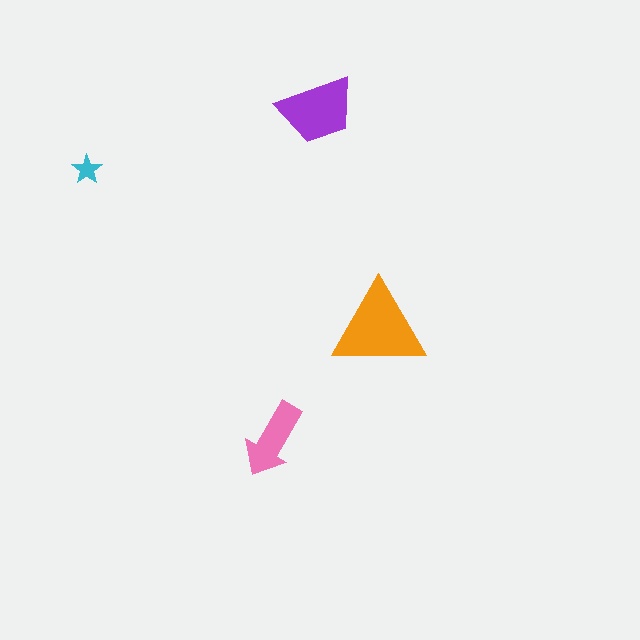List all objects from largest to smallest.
The orange triangle, the purple trapezoid, the pink arrow, the cyan star.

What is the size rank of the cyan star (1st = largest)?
4th.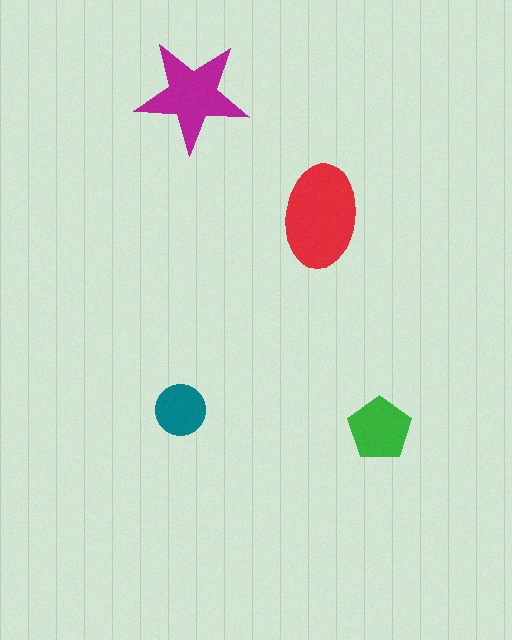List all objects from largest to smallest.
The red ellipse, the magenta star, the green pentagon, the teal circle.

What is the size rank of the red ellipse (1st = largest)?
1st.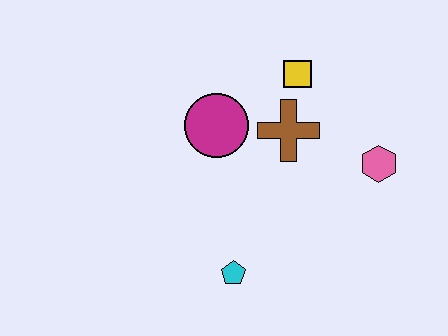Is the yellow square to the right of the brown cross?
Yes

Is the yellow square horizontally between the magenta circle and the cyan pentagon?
No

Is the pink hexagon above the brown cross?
No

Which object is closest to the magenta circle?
The brown cross is closest to the magenta circle.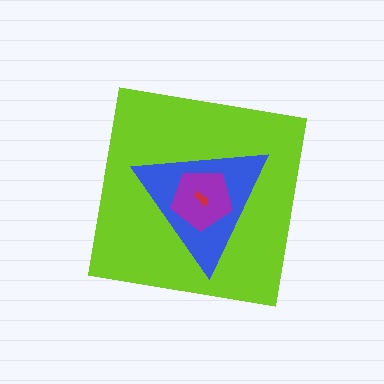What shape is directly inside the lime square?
The blue triangle.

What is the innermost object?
The red arrow.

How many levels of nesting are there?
4.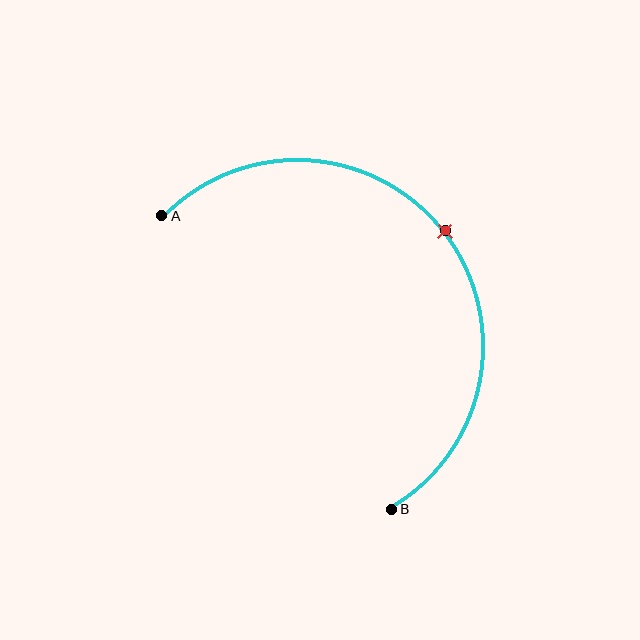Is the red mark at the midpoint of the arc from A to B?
Yes. The red mark lies on the arc at equal arc-length from both A and B — it is the arc midpoint.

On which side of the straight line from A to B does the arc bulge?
The arc bulges above and to the right of the straight line connecting A and B.